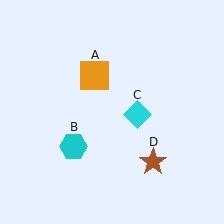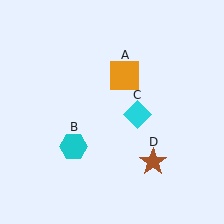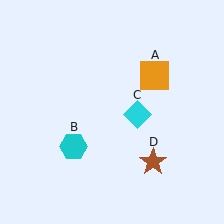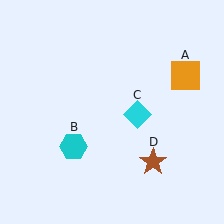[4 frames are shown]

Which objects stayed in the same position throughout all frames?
Cyan hexagon (object B) and cyan diamond (object C) and brown star (object D) remained stationary.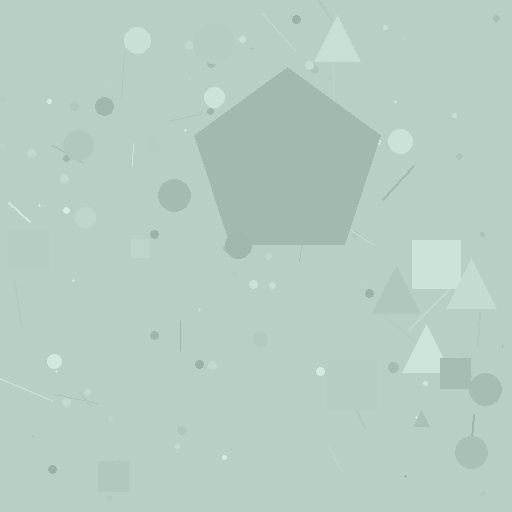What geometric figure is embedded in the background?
A pentagon is embedded in the background.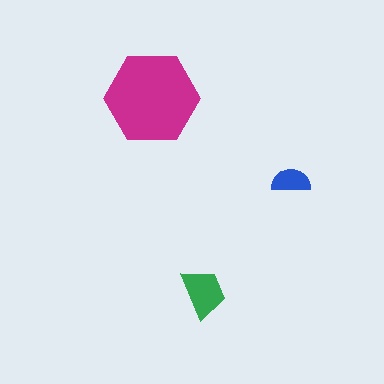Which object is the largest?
The magenta hexagon.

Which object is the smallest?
The blue semicircle.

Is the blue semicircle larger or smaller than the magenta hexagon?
Smaller.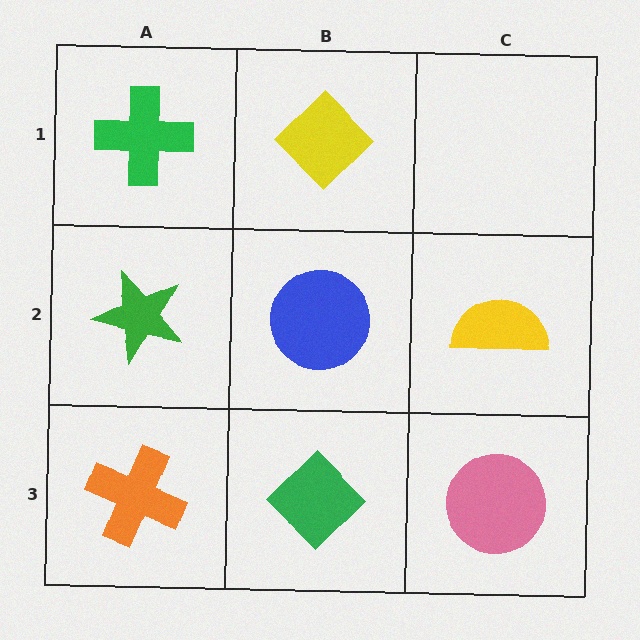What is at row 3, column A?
An orange cross.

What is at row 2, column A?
A green star.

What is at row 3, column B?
A green diamond.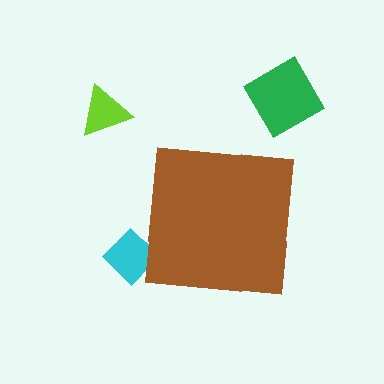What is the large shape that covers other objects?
A brown square.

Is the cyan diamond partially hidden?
Yes, the cyan diamond is partially hidden behind the brown square.